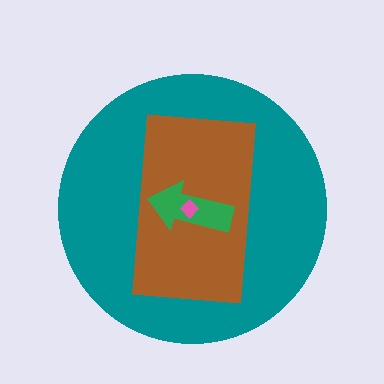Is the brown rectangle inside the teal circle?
Yes.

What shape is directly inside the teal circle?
The brown rectangle.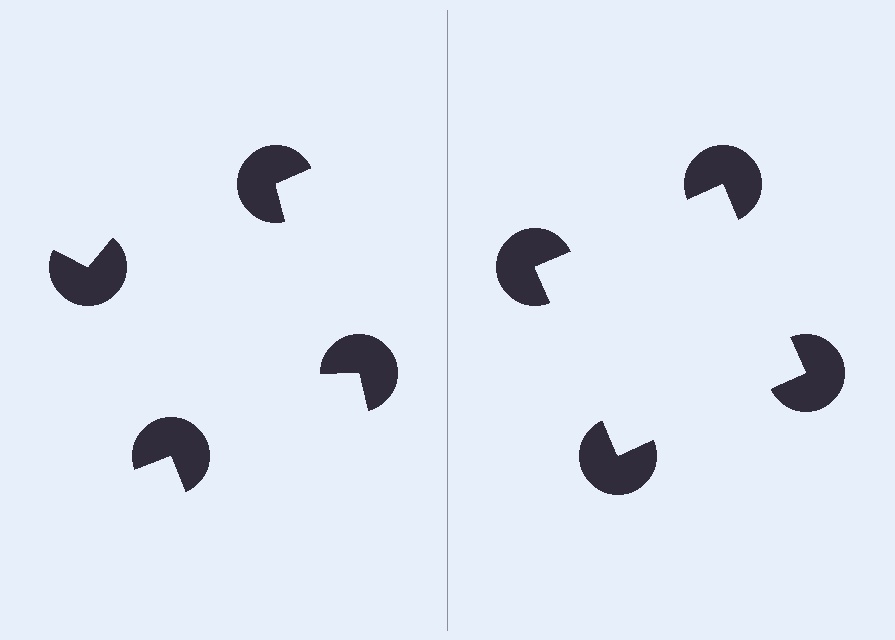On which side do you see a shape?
An illusory square appears on the right side. On the left side the wedge cuts are rotated, so no coherent shape forms.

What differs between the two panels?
The pac-man discs are positioned identically on both sides; only the wedge orientations differ. On the right they align to a square; on the left they are misaligned.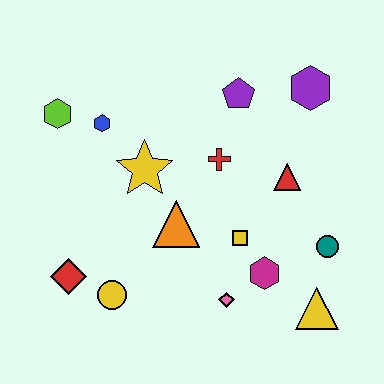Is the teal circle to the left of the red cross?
No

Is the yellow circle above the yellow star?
No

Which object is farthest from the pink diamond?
The lime hexagon is farthest from the pink diamond.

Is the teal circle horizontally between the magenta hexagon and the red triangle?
No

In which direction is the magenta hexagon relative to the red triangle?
The magenta hexagon is below the red triangle.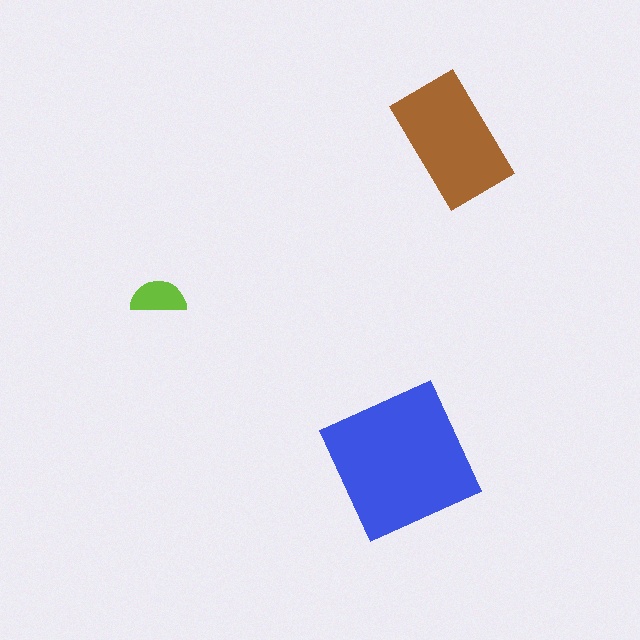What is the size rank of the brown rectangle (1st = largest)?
2nd.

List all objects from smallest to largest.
The lime semicircle, the brown rectangle, the blue square.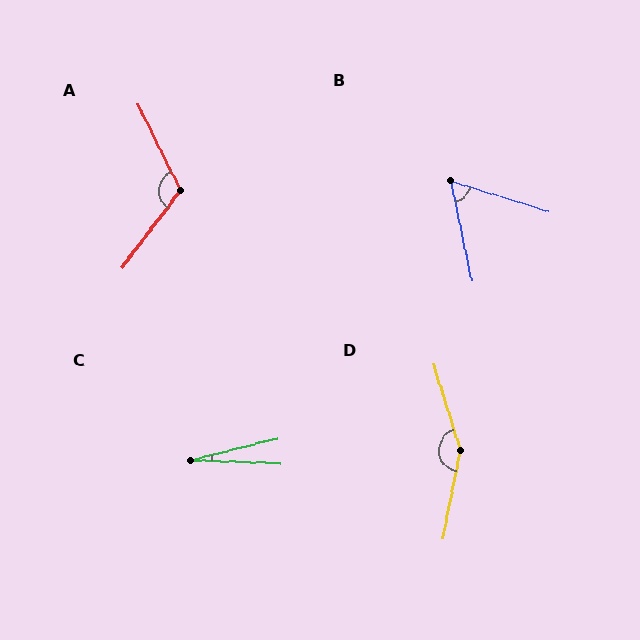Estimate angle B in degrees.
Approximately 60 degrees.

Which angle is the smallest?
C, at approximately 16 degrees.